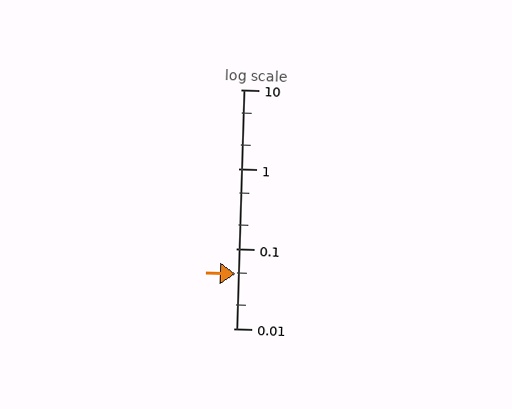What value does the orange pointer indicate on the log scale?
The pointer indicates approximately 0.048.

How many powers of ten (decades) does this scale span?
The scale spans 3 decades, from 0.01 to 10.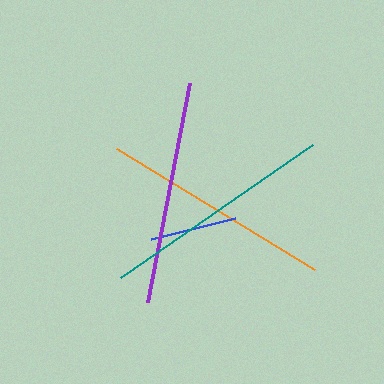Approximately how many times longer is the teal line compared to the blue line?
The teal line is approximately 2.7 times the length of the blue line.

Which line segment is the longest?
The teal line is the longest at approximately 233 pixels.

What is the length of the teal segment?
The teal segment is approximately 233 pixels long.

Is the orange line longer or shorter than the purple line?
The orange line is longer than the purple line.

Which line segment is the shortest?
The blue line is the shortest at approximately 87 pixels.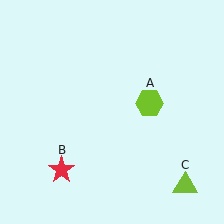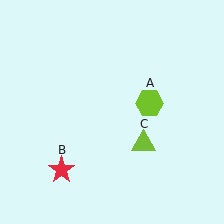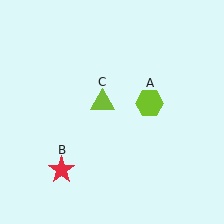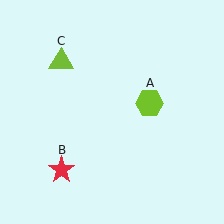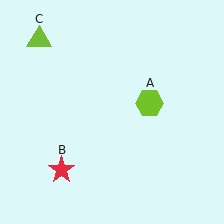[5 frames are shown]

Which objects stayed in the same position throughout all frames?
Lime hexagon (object A) and red star (object B) remained stationary.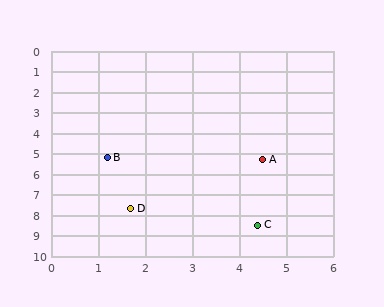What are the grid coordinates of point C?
Point C is at approximately (4.4, 8.5).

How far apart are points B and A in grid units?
Points B and A are about 3.3 grid units apart.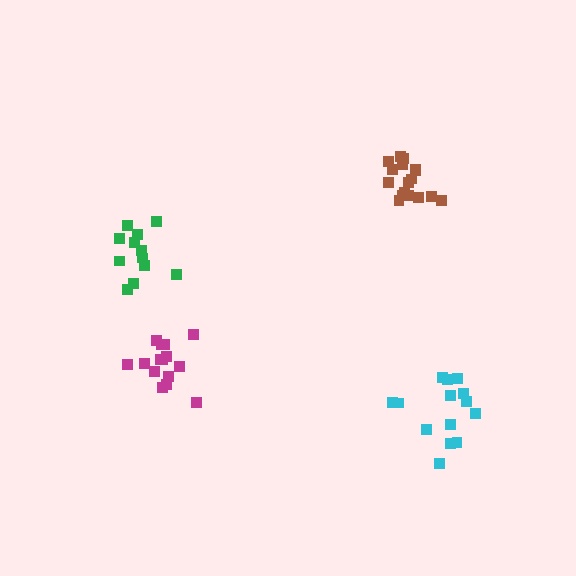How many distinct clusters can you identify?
There are 4 distinct clusters.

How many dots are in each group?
Group 1: 17 dots, Group 2: 12 dots, Group 3: 14 dots, Group 4: 15 dots (58 total).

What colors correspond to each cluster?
The clusters are colored: brown, green, cyan, magenta.